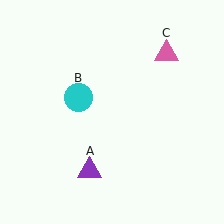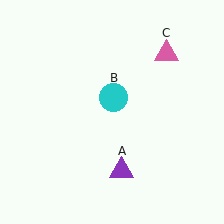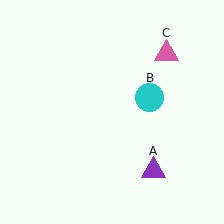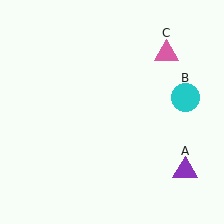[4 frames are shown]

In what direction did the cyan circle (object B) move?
The cyan circle (object B) moved right.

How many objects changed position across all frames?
2 objects changed position: purple triangle (object A), cyan circle (object B).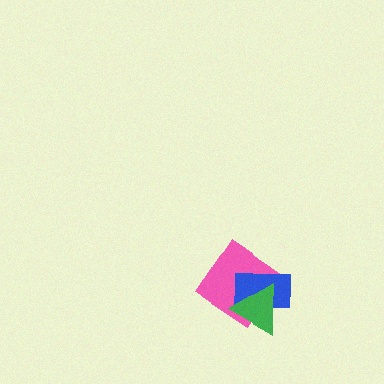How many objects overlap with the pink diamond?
2 objects overlap with the pink diamond.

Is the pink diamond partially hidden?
Yes, it is partially covered by another shape.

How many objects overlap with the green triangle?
2 objects overlap with the green triangle.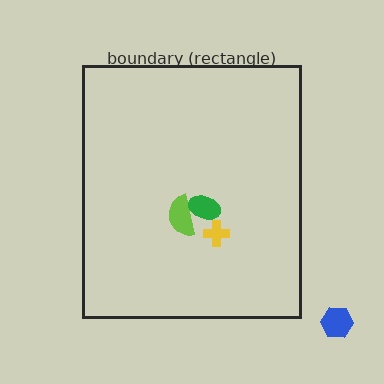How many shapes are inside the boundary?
3 inside, 1 outside.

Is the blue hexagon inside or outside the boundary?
Outside.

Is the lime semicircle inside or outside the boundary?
Inside.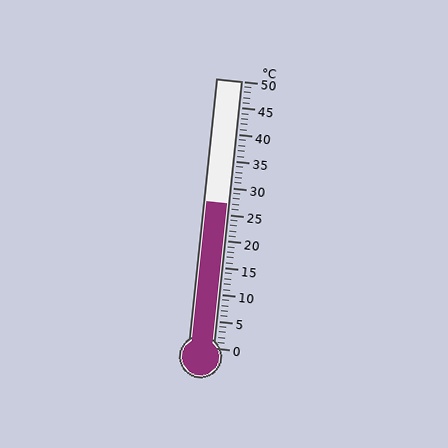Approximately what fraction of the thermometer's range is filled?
The thermometer is filled to approximately 55% of its range.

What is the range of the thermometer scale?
The thermometer scale ranges from 0°C to 50°C.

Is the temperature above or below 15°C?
The temperature is above 15°C.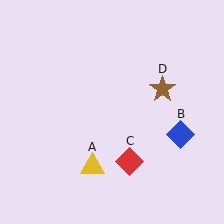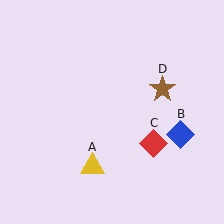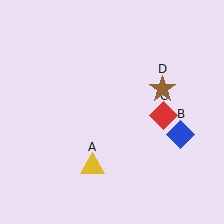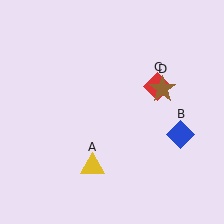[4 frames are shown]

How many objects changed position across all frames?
1 object changed position: red diamond (object C).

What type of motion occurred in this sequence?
The red diamond (object C) rotated counterclockwise around the center of the scene.